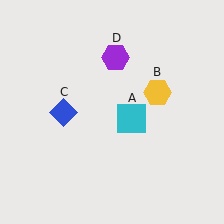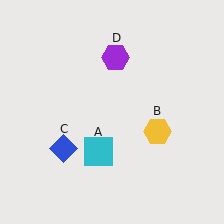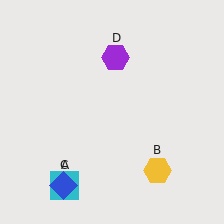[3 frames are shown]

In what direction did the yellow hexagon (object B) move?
The yellow hexagon (object B) moved down.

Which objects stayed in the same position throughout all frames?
Purple hexagon (object D) remained stationary.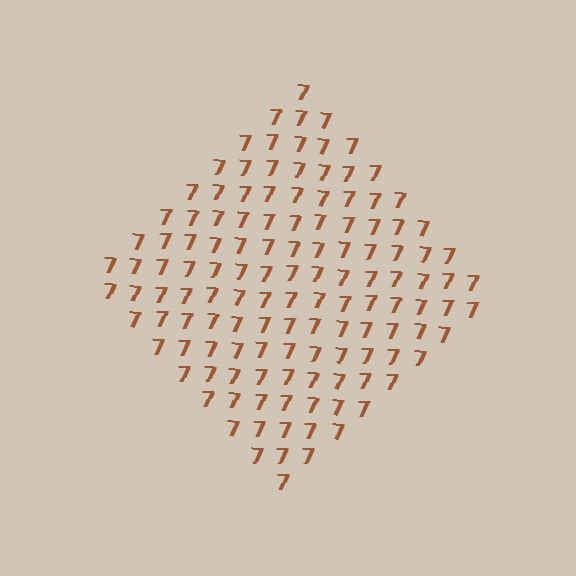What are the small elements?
The small elements are digit 7's.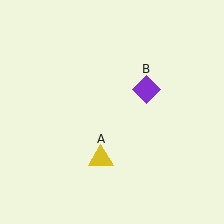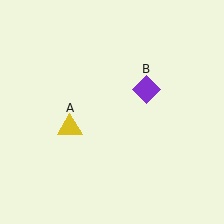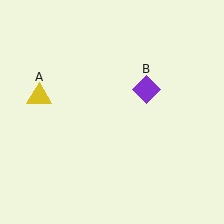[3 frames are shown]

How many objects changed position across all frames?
1 object changed position: yellow triangle (object A).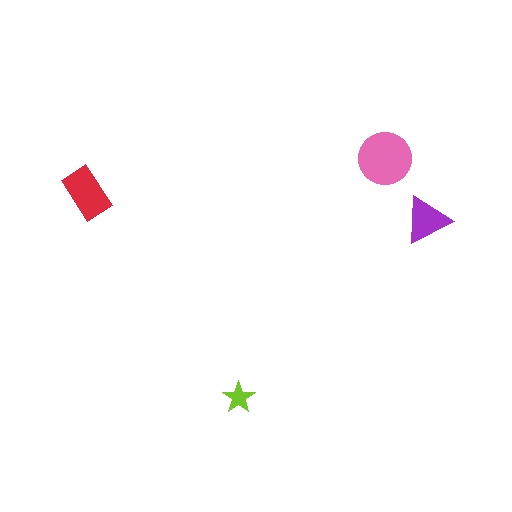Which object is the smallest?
The lime star.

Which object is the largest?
The pink circle.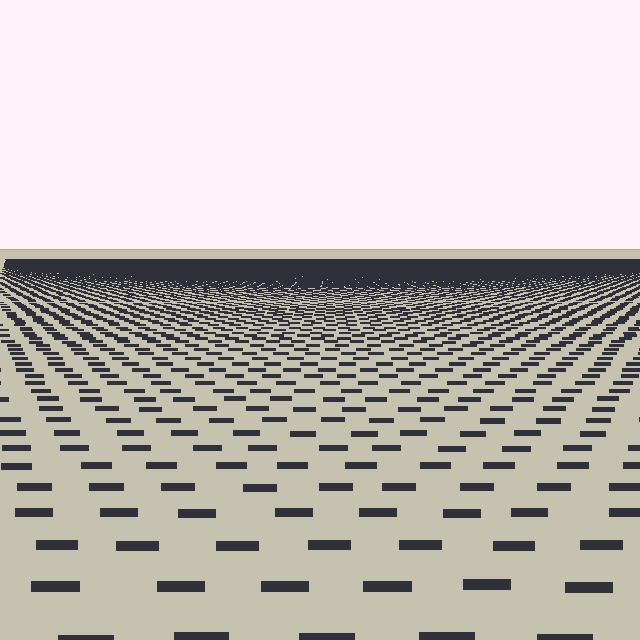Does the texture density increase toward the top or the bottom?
Density increases toward the top.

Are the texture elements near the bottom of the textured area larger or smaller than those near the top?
Larger. Near the bottom, elements are closer to the viewer and appear at a bigger on-screen size.